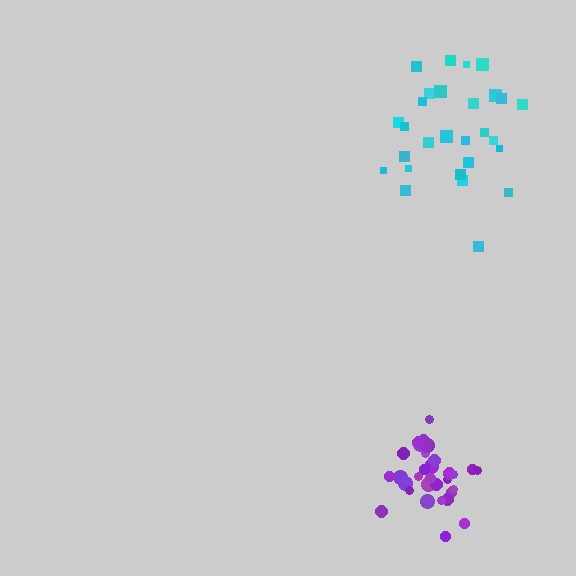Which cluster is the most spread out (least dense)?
Cyan.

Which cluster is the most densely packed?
Purple.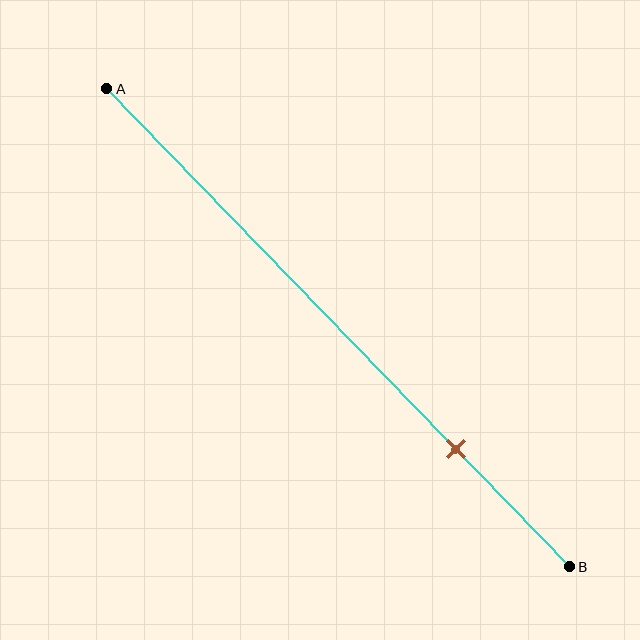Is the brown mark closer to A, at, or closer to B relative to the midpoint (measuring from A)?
The brown mark is closer to point B than the midpoint of segment AB.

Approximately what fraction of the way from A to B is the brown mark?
The brown mark is approximately 75% of the way from A to B.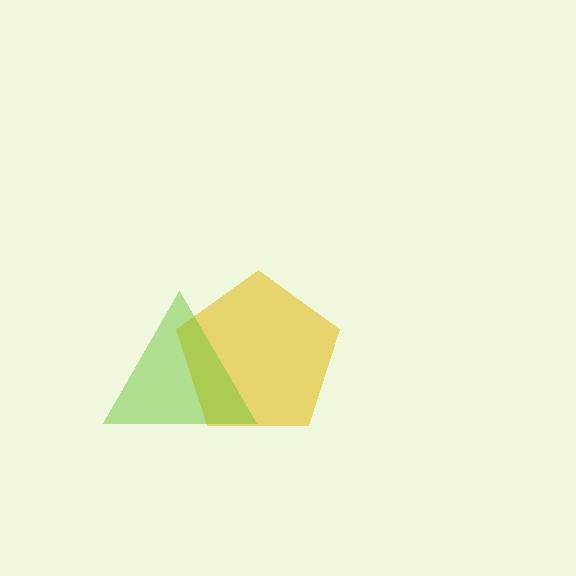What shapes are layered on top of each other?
The layered shapes are: a yellow pentagon, a lime triangle.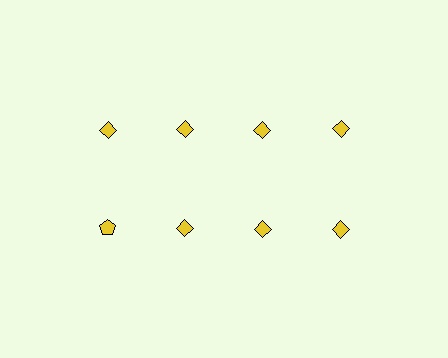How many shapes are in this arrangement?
There are 8 shapes arranged in a grid pattern.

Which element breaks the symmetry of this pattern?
The yellow pentagon in the second row, leftmost column breaks the symmetry. All other shapes are yellow diamonds.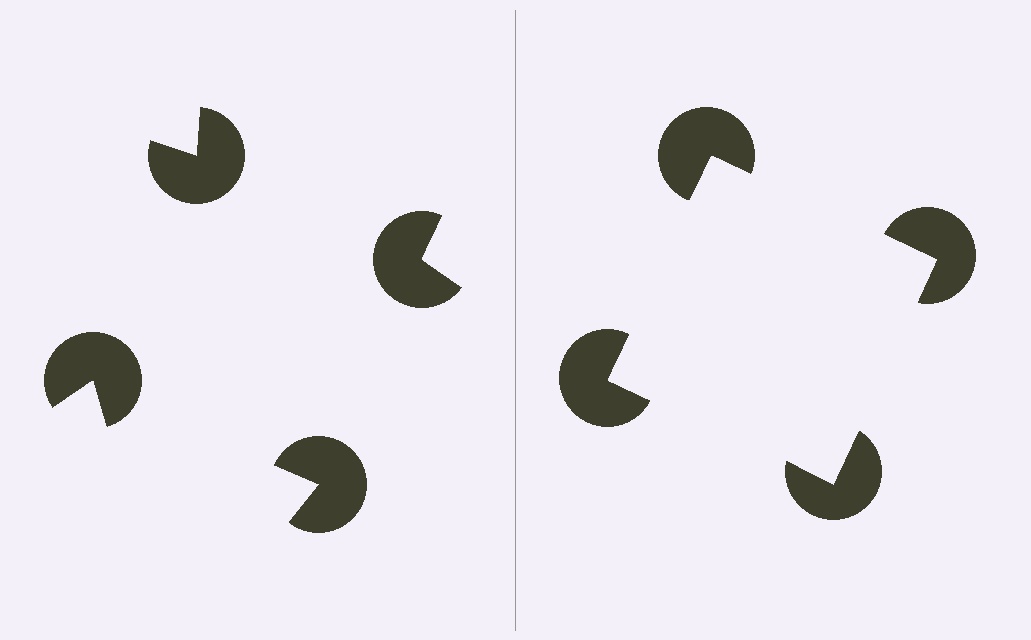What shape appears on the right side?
An illusory square.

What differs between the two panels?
The pac-man discs are positioned identically on both sides; only the wedge orientations differ. On the right they align to a square; on the left they are misaligned.